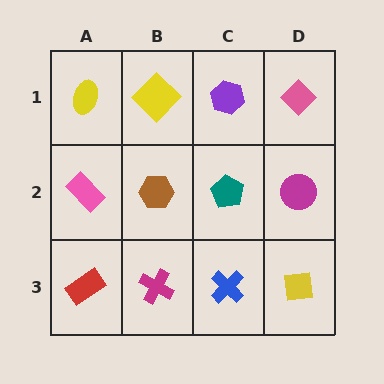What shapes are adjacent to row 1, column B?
A brown hexagon (row 2, column B), a yellow ellipse (row 1, column A), a purple hexagon (row 1, column C).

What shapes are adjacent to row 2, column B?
A yellow diamond (row 1, column B), a magenta cross (row 3, column B), a pink rectangle (row 2, column A), a teal pentagon (row 2, column C).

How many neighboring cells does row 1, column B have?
3.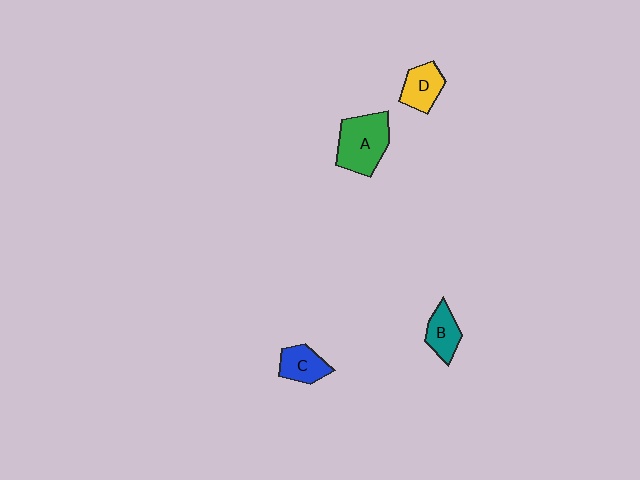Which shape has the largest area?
Shape A (green).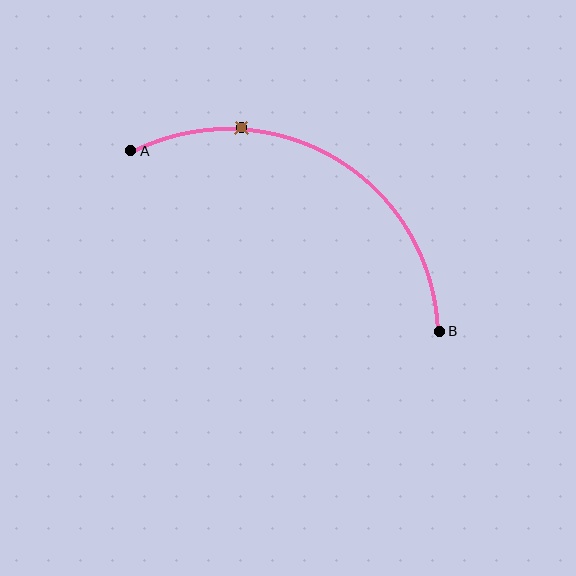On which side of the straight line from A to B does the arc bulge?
The arc bulges above the straight line connecting A and B.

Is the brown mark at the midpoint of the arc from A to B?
No. The brown mark lies on the arc but is closer to endpoint A. The arc midpoint would be at the point on the curve equidistant along the arc from both A and B.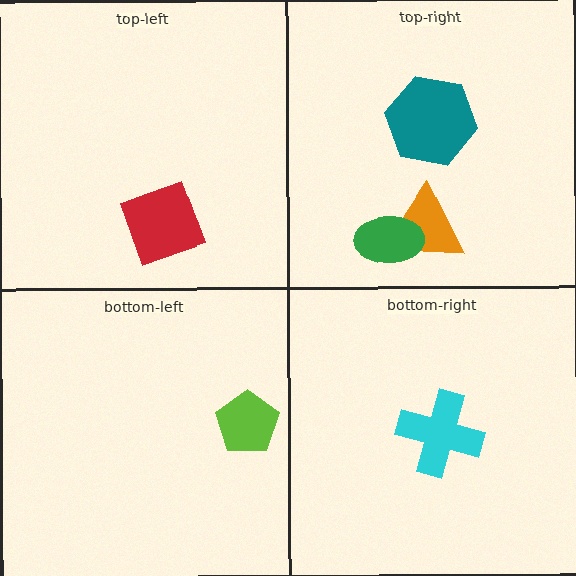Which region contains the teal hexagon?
The top-right region.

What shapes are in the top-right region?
The orange triangle, the green ellipse, the teal hexagon.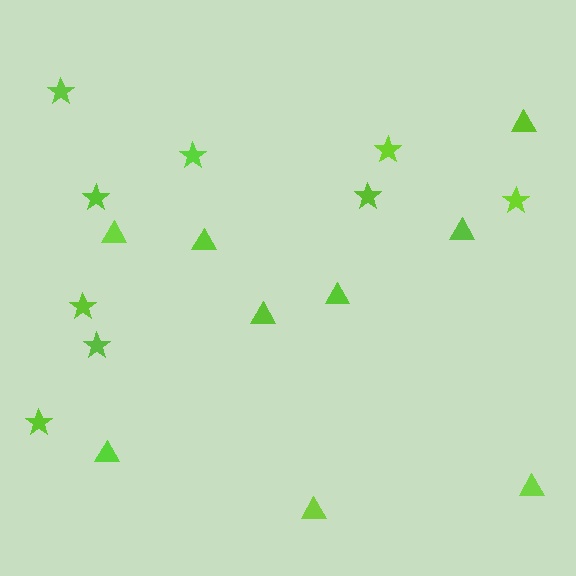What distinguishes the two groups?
There are 2 groups: one group of triangles (9) and one group of stars (9).